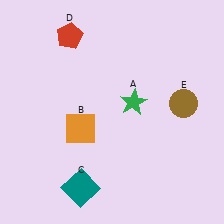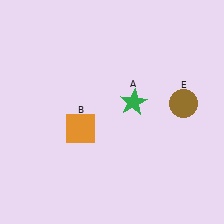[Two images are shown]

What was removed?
The red pentagon (D), the teal square (C) were removed in Image 2.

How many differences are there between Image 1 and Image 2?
There are 2 differences between the two images.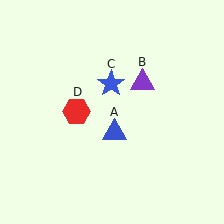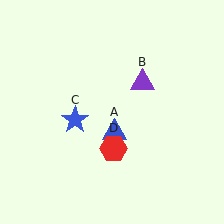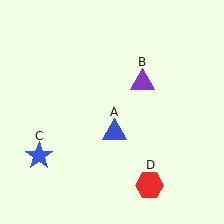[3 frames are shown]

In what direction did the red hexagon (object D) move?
The red hexagon (object D) moved down and to the right.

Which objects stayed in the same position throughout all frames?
Blue triangle (object A) and purple triangle (object B) remained stationary.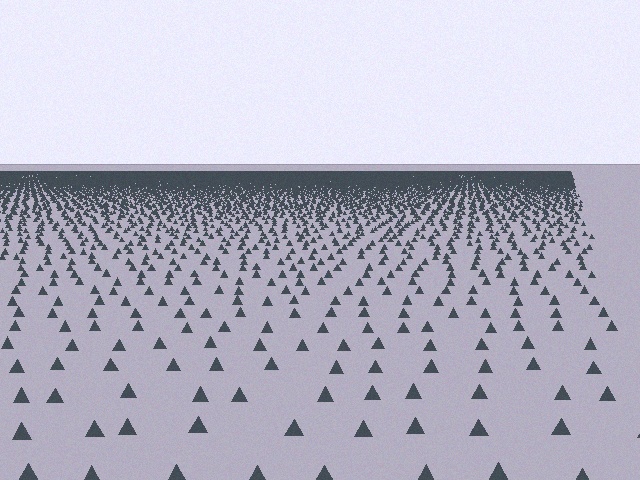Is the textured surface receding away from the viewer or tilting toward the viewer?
The surface is receding away from the viewer. Texture elements get smaller and denser toward the top.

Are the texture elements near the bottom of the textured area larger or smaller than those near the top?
Larger. Near the bottom, elements are closer to the viewer and appear at a bigger on-screen size.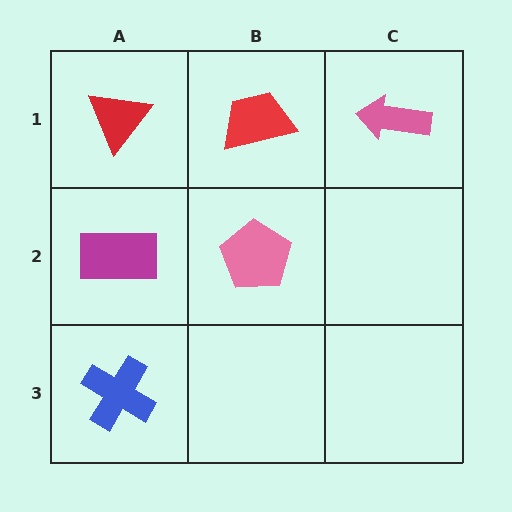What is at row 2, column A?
A magenta rectangle.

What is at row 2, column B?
A pink pentagon.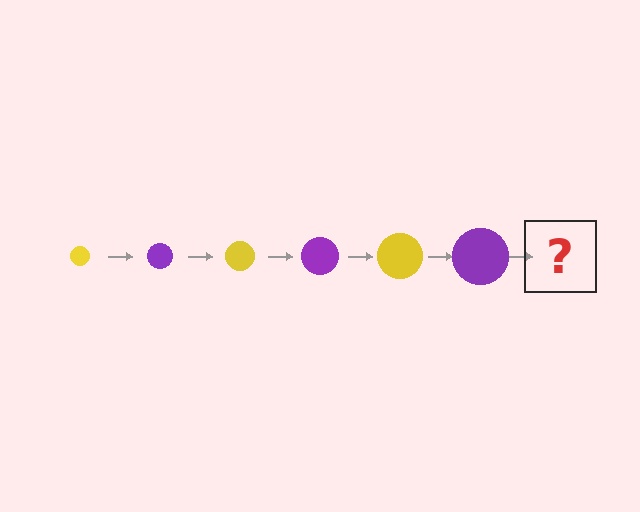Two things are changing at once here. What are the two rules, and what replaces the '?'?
The two rules are that the circle grows larger each step and the color cycles through yellow and purple. The '?' should be a yellow circle, larger than the previous one.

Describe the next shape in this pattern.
It should be a yellow circle, larger than the previous one.